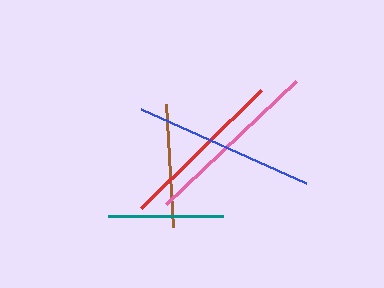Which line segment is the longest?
The blue line is the longest at approximately 181 pixels.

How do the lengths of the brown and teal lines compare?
The brown and teal lines are approximately the same length.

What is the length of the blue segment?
The blue segment is approximately 181 pixels long.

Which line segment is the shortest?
The teal line is the shortest at approximately 116 pixels.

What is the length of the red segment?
The red segment is approximately 169 pixels long.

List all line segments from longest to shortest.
From longest to shortest: blue, pink, red, brown, teal.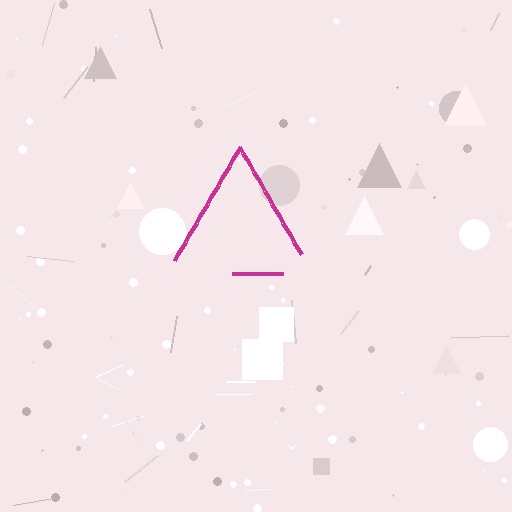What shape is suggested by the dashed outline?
The dashed outline suggests a triangle.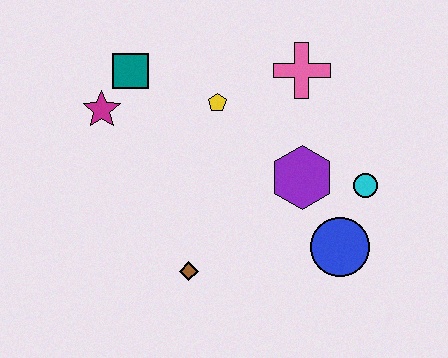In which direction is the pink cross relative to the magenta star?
The pink cross is to the right of the magenta star.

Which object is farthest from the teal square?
The blue circle is farthest from the teal square.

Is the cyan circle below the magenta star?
Yes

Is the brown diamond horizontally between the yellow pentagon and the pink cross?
No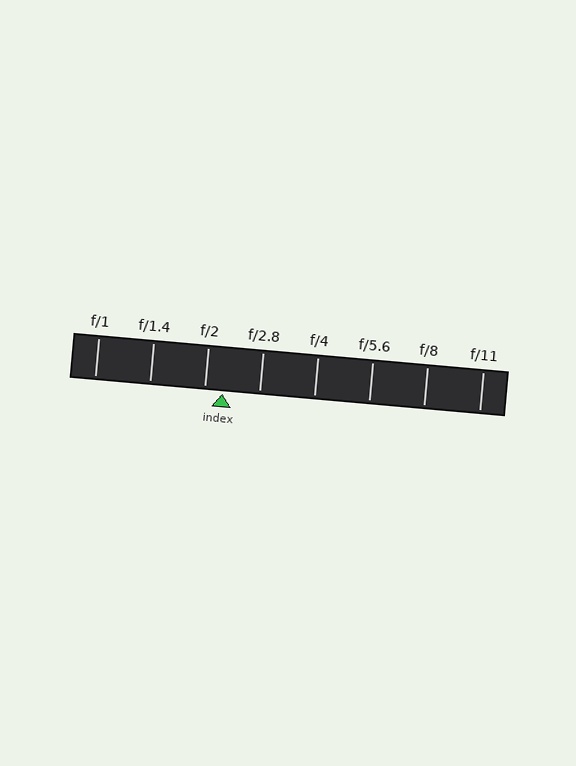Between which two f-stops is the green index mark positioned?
The index mark is between f/2 and f/2.8.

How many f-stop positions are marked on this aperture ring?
There are 8 f-stop positions marked.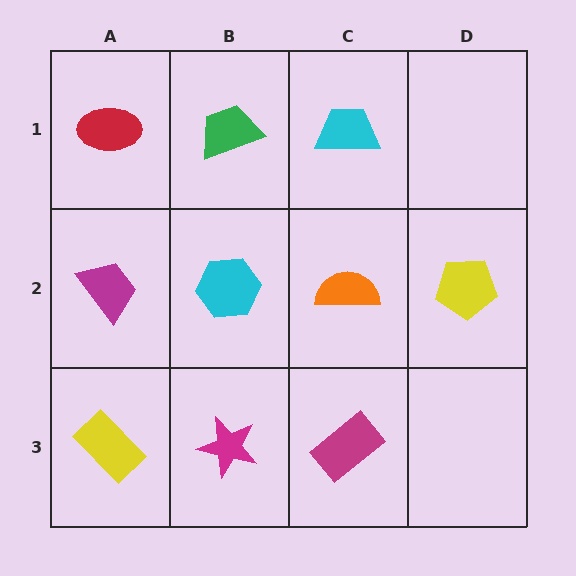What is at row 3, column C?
A magenta rectangle.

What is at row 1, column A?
A red ellipse.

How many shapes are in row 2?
4 shapes.